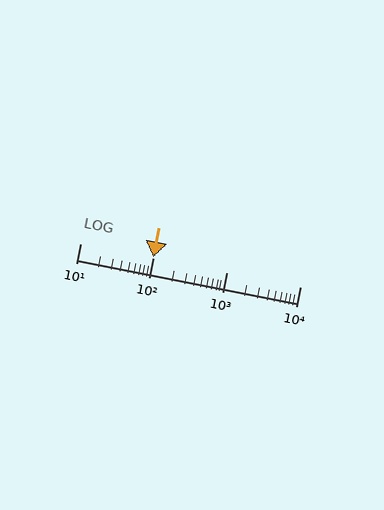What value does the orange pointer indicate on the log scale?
The pointer indicates approximately 100.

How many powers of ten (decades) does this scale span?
The scale spans 3 decades, from 10 to 10000.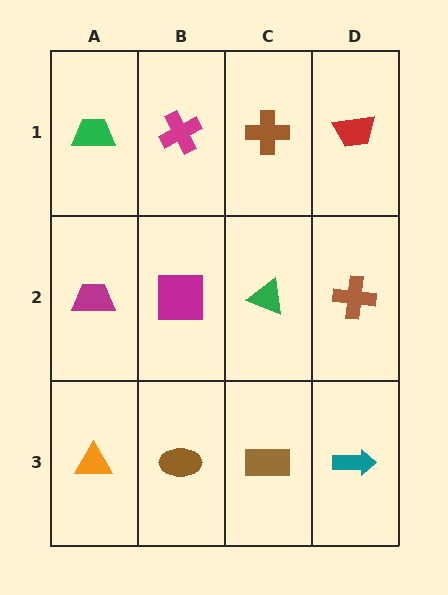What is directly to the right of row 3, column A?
A brown ellipse.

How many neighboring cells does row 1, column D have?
2.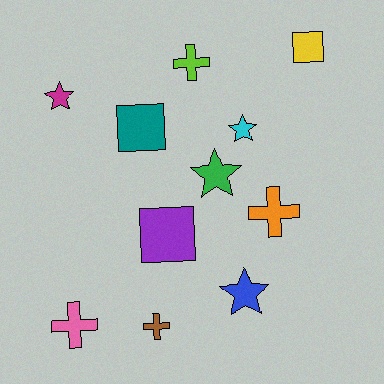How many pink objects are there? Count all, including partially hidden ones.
There is 1 pink object.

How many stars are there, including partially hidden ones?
There are 4 stars.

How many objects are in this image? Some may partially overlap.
There are 11 objects.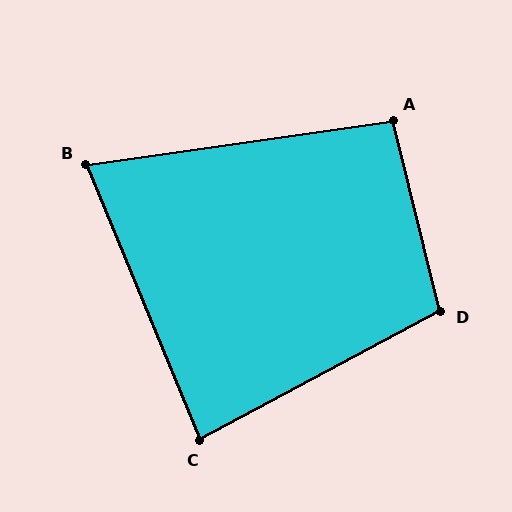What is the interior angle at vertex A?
Approximately 96 degrees (obtuse).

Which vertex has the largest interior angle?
D, at approximately 104 degrees.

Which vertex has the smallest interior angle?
B, at approximately 76 degrees.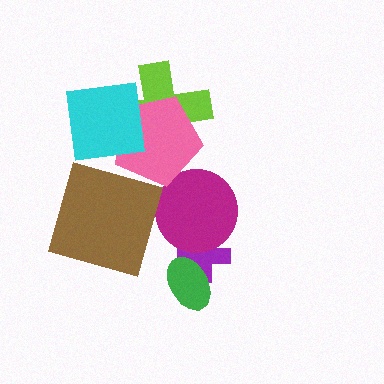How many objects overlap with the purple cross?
2 objects overlap with the purple cross.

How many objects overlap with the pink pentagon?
2 objects overlap with the pink pentagon.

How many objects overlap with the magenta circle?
1 object overlaps with the magenta circle.